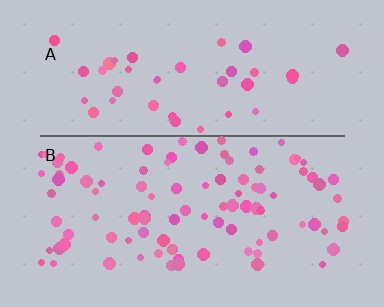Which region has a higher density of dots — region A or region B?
B (the bottom).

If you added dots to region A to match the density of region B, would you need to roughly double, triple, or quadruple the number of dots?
Approximately double.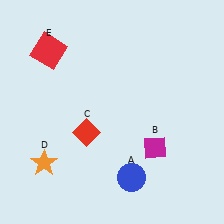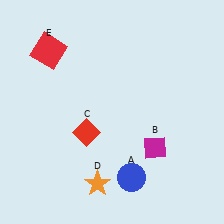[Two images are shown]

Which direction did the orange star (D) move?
The orange star (D) moved right.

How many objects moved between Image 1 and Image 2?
1 object moved between the two images.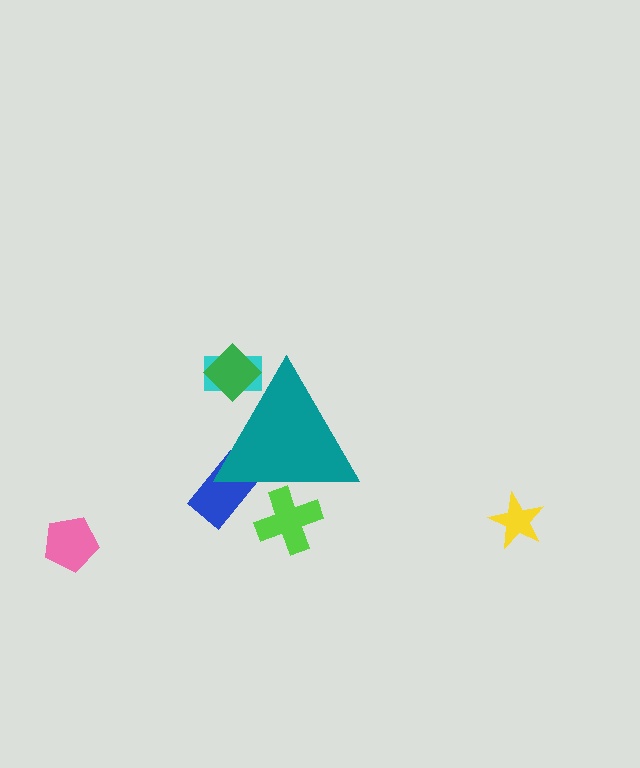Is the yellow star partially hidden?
No, the yellow star is fully visible.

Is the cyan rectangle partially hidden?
Yes, the cyan rectangle is partially hidden behind the teal triangle.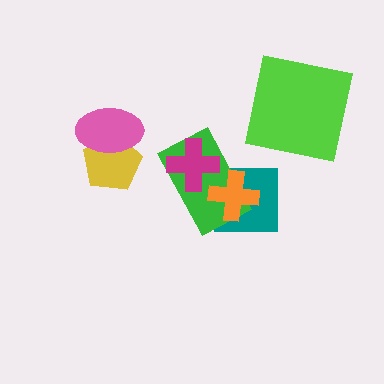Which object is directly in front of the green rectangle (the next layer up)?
The orange cross is directly in front of the green rectangle.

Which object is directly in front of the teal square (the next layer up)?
The green rectangle is directly in front of the teal square.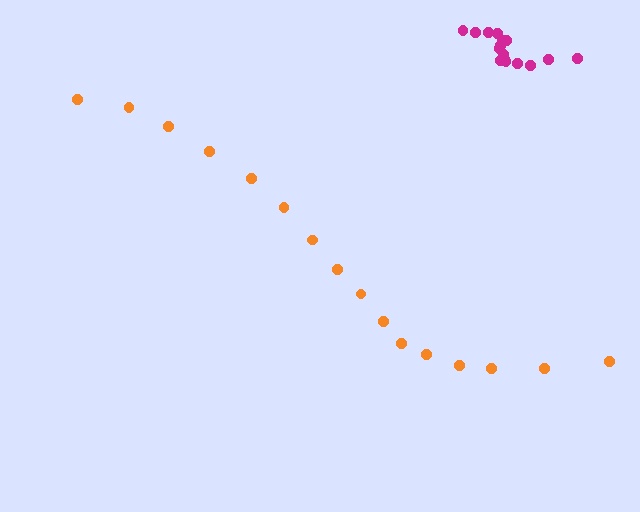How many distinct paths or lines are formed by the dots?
There are 2 distinct paths.